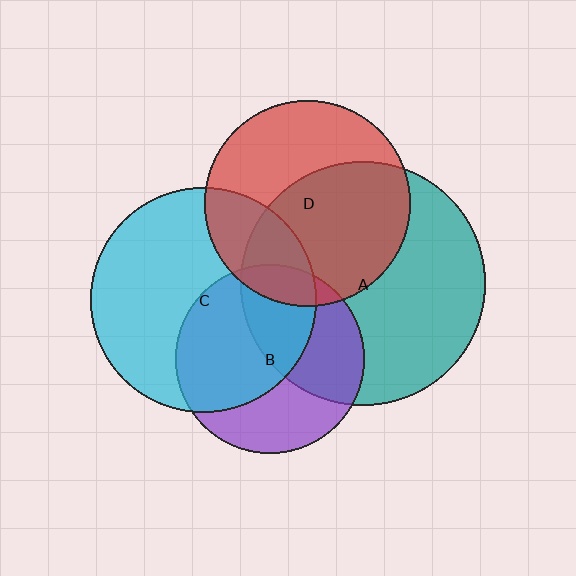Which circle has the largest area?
Circle A (teal).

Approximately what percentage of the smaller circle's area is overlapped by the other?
Approximately 45%.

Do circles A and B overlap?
Yes.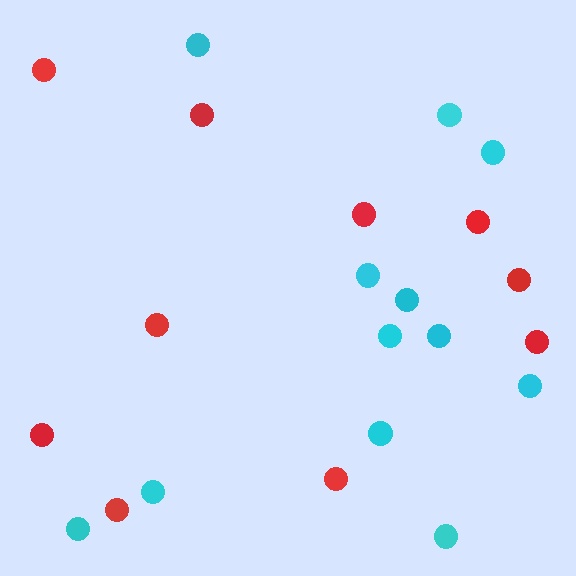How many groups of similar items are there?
There are 2 groups: one group of red circles (10) and one group of cyan circles (12).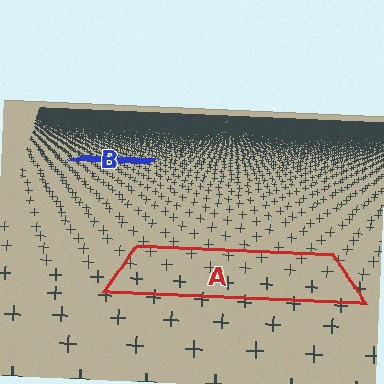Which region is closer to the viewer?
Region A is closer. The texture elements there are larger and more spread out.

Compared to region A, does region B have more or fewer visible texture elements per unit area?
Region B has more texture elements per unit area — they are packed more densely because it is farther away.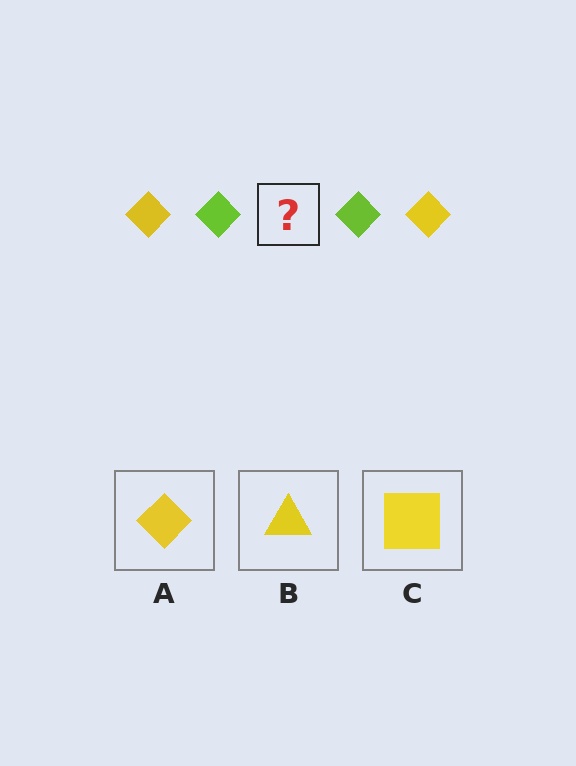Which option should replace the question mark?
Option A.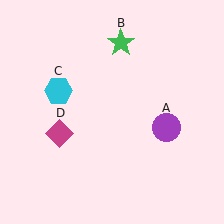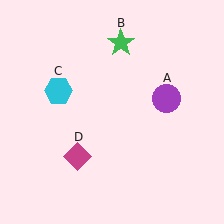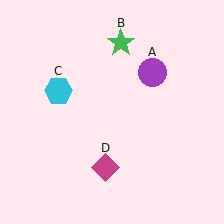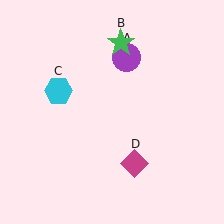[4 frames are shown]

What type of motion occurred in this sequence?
The purple circle (object A), magenta diamond (object D) rotated counterclockwise around the center of the scene.